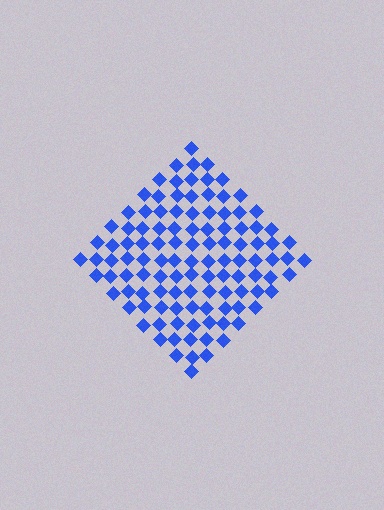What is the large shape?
The large shape is a diamond.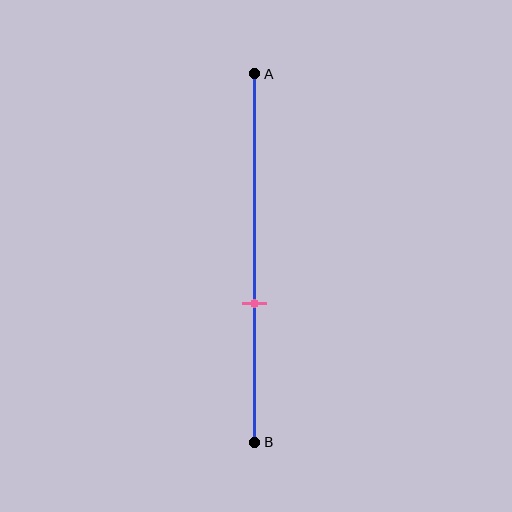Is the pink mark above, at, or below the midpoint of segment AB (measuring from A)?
The pink mark is below the midpoint of segment AB.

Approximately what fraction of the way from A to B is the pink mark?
The pink mark is approximately 60% of the way from A to B.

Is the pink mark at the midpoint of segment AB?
No, the mark is at about 60% from A, not at the 50% midpoint.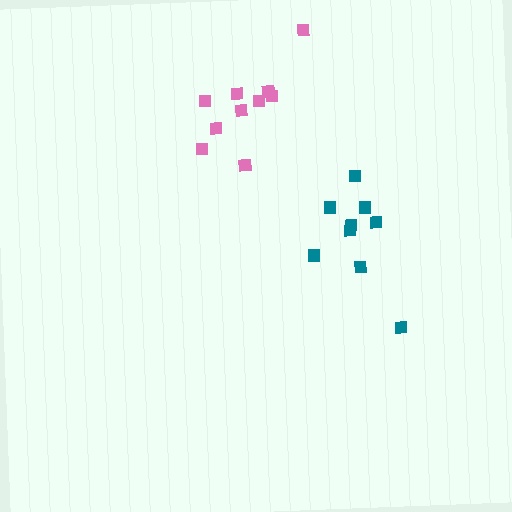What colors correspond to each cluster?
The clusters are colored: pink, teal.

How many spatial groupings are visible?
There are 2 spatial groupings.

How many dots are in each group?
Group 1: 10 dots, Group 2: 9 dots (19 total).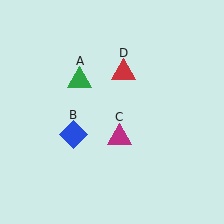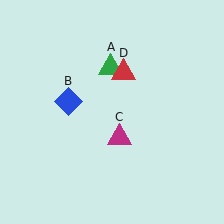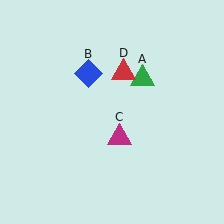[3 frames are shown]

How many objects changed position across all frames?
2 objects changed position: green triangle (object A), blue diamond (object B).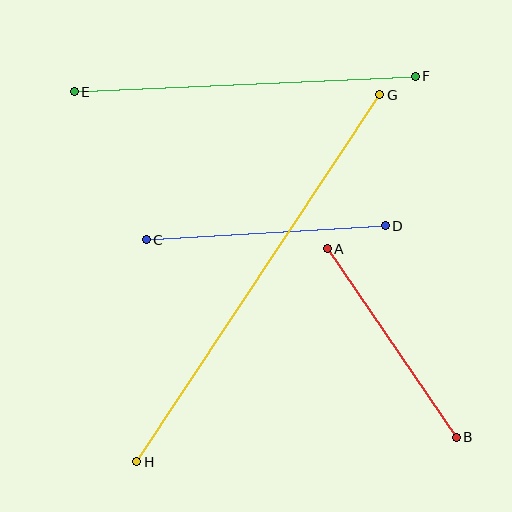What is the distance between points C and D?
The distance is approximately 240 pixels.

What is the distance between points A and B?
The distance is approximately 228 pixels.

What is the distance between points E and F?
The distance is approximately 341 pixels.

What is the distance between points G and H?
The distance is approximately 440 pixels.